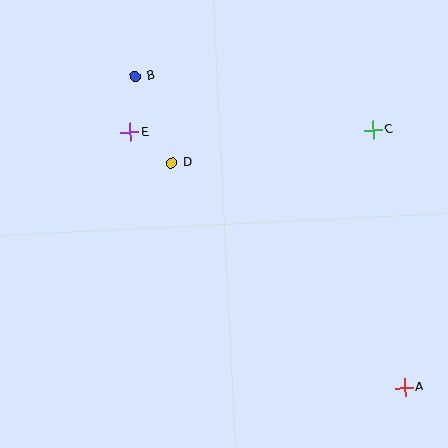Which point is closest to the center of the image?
Point D at (172, 163) is closest to the center.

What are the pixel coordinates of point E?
Point E is at (130, 132).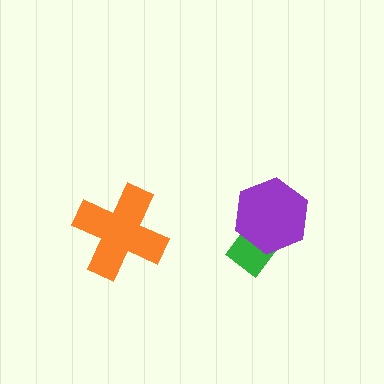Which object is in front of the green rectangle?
The purple hexagon is in front of the green rectangle.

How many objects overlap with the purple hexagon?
1 object overlaps with the purple hexagon.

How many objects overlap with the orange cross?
0 objects overlap with the orange cross.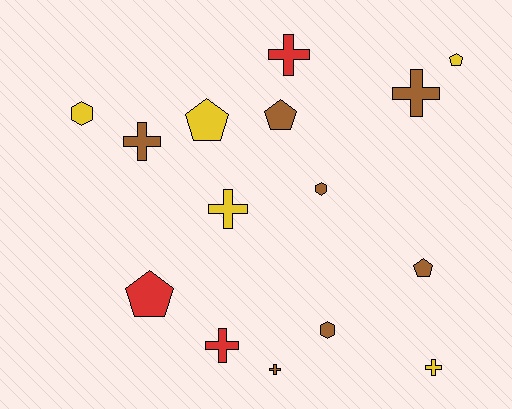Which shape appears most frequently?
Cross, with 7 objects.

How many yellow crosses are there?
There are 2 yellow crosses.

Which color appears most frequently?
Brown, with 7 objects.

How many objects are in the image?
There are 15 objects.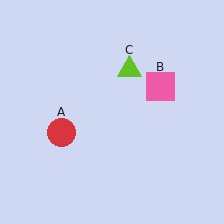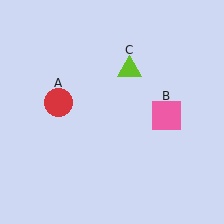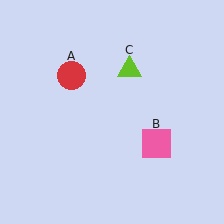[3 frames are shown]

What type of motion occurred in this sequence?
The red circle (object A), pink square (object B) rotated clockwise around the center of the scene.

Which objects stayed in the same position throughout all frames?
Lime triangle (object C) remained stationary.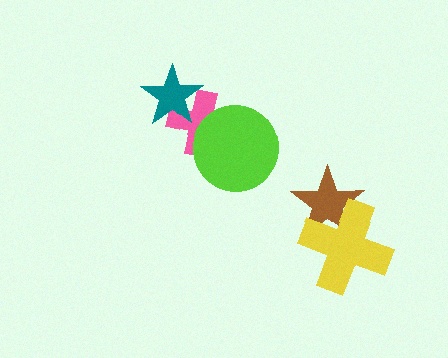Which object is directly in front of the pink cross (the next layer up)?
The teal star is directly in front of the pink cross.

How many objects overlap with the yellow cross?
1 object overlaps with the yellow cross.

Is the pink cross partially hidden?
Yes, it is partially covered by another shape.